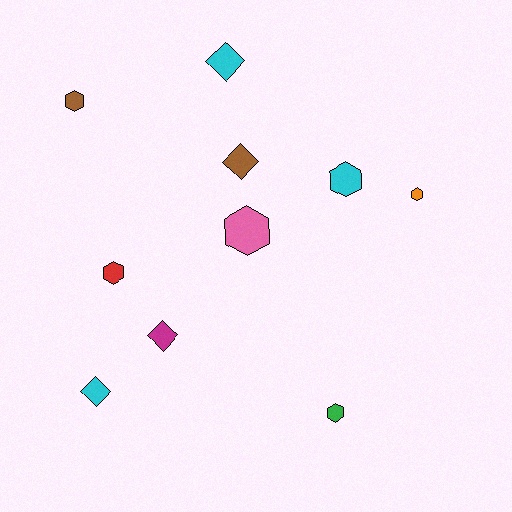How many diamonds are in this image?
There are 4 diamonds.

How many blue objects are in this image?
There are no blue objects.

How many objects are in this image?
There are 10 objects.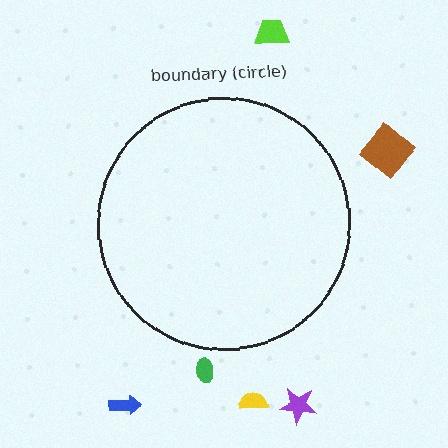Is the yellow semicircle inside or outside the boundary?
Outside.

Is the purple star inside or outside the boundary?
Outside.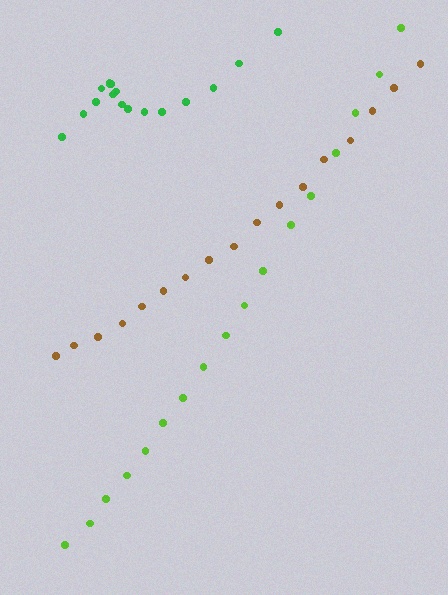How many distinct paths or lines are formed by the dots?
There are 3 distinct paths.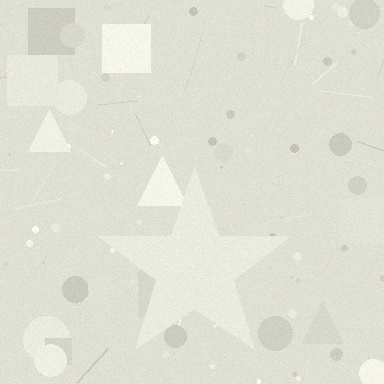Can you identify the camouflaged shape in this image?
The camouflaged shape is a star.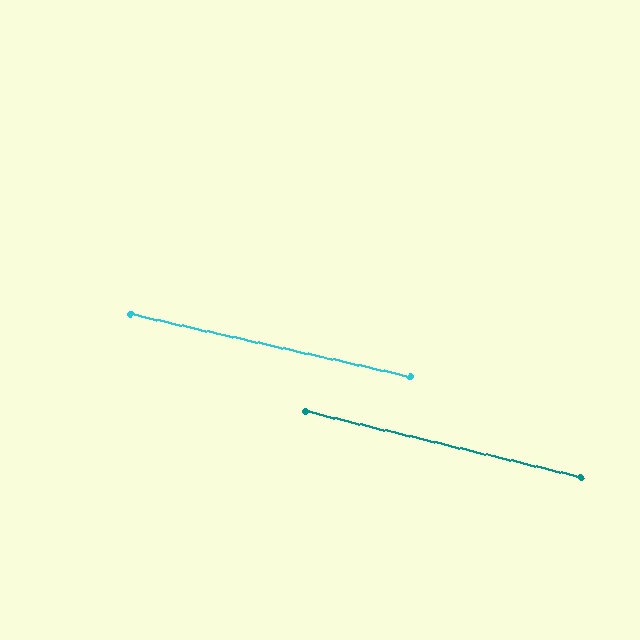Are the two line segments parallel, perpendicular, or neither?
Parallel — their directions differ by only 0.7°.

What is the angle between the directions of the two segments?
Approximately 1 degree.